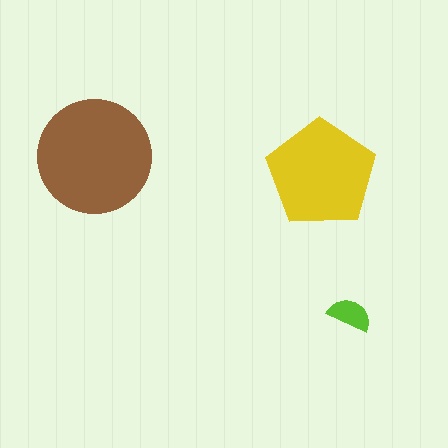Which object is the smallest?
The lime semicircle.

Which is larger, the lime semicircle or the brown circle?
The brown circle.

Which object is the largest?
The brown circle.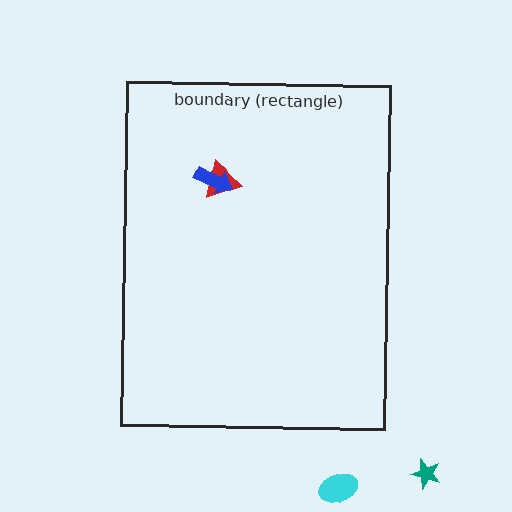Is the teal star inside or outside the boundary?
Outside.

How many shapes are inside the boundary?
2 inside, 2 outside.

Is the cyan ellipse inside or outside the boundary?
Outside.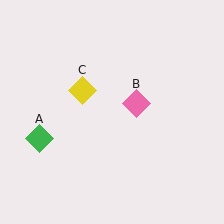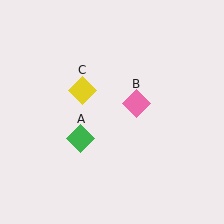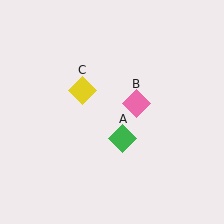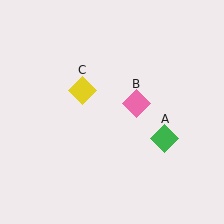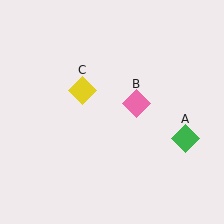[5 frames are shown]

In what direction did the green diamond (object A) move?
The green diamond (object A) moved right.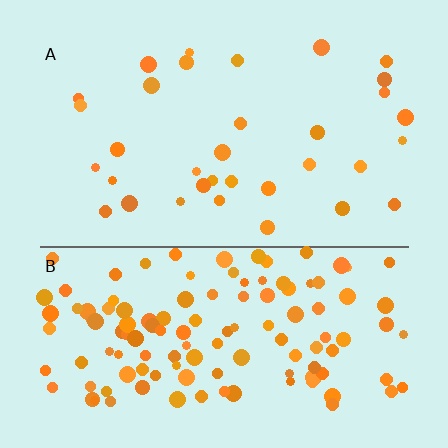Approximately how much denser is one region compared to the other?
Approximately 3.9× — region B over region A.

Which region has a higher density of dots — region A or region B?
B (the bottom).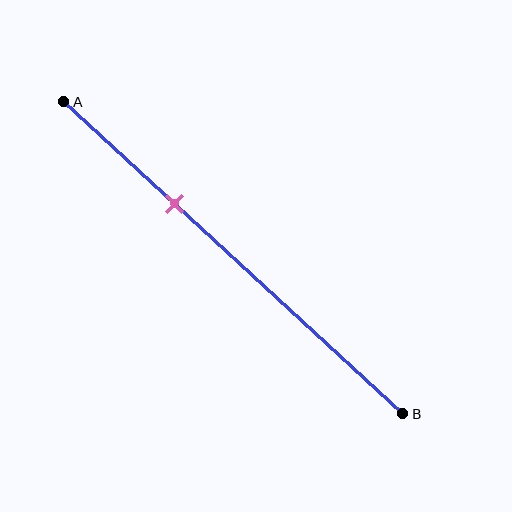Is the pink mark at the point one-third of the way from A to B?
Yes, the mark is approximately at the one-third point.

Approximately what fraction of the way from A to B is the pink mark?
The pink mark is approximately 35% of the way from A to B.